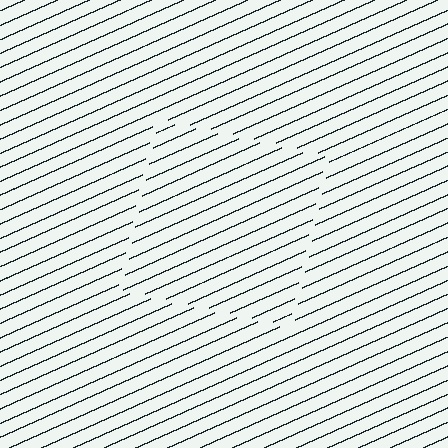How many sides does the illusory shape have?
4 sides — the line-ends trace a square.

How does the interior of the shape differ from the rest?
The interior of the shape contains the same grating, shifted by half a period — the contour is defined by the phase discontinuity where line-ends from the inner and outer gratings abut.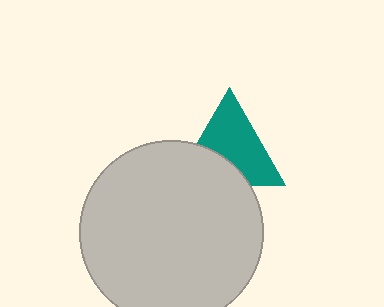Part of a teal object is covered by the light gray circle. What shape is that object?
It is a triangle.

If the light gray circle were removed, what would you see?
You would see the complete teal triangle.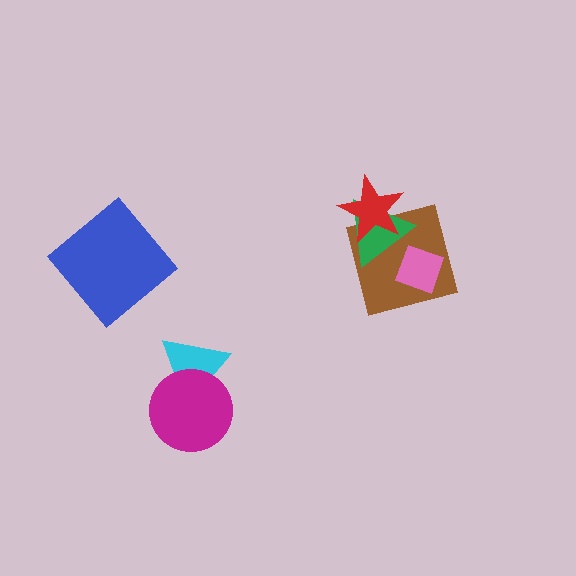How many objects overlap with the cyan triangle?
1 object overlaps with the cyan triangle.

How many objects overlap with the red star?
2 objects overlap with the red star.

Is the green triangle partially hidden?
Yes, it is partially covered by another shape.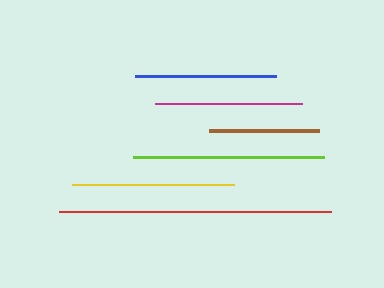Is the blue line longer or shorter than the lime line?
The lime line is longer than the blue line.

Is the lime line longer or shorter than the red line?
The red line is longer than the lime line.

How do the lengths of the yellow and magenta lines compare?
The yellow and magenta lines are approximately the same length.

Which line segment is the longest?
The red line is the longest at approximately 272 pixels.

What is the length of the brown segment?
The brown segment is approximately 110 pixels long.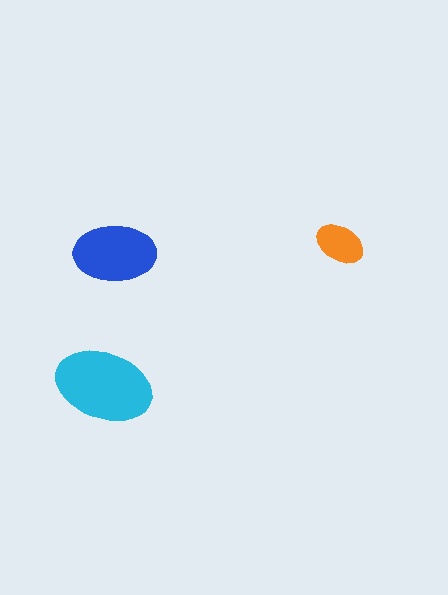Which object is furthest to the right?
The orange ellipse is rightmost.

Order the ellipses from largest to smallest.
the cyan one, the blue one, the orange one.